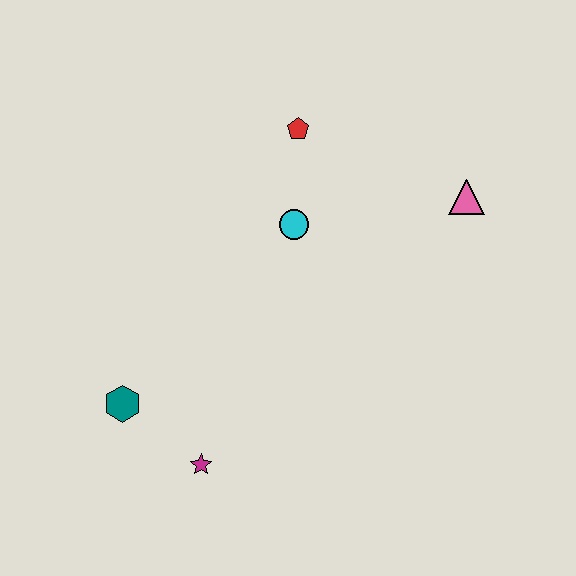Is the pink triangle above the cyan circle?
Yes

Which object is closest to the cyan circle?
The red pentagon is closest to the cyan circle.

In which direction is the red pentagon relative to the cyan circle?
The red pentagon is above the cyan circle.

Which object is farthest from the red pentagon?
The magenta star is farthest from the red pentagon.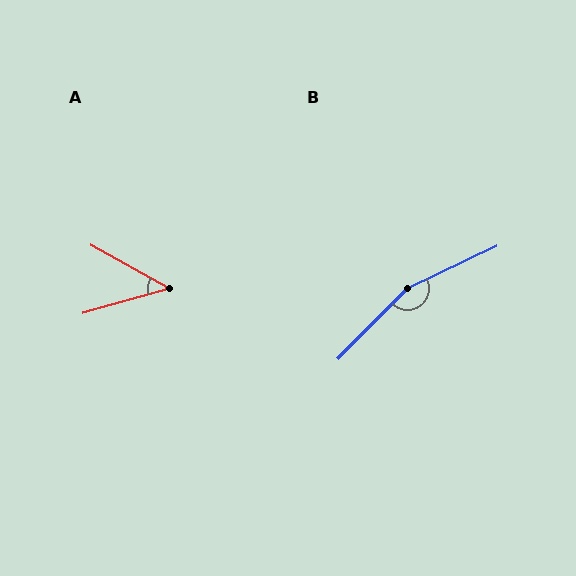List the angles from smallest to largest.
A (45°), B (160°).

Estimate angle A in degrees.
Approximately 45 degrees.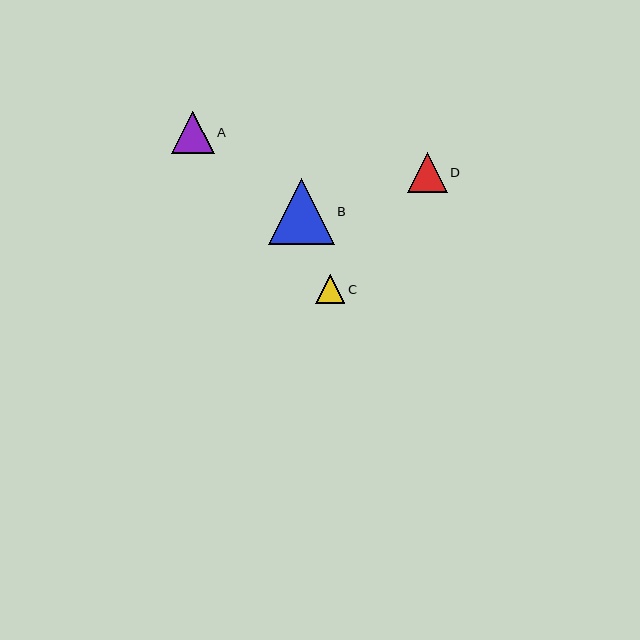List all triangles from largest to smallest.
From largest to smallest: B, A, D, C.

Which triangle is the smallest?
Triangle C is the smallest with a size of approximately 29 pixels.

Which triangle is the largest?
Triangle B is the largest with a size of approximately 66 pixels.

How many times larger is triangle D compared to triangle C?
Triangle D is approximately 1.4 times the size of triangle C.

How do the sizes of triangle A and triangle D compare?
Triangle A and triangle D are approximately the same size.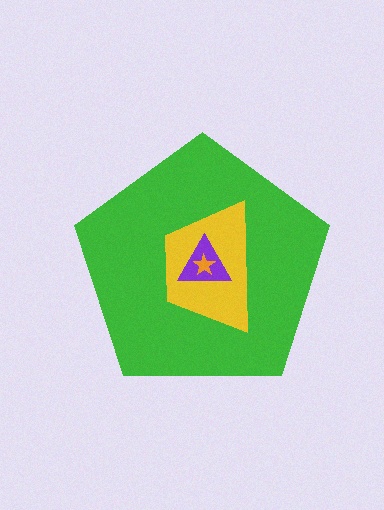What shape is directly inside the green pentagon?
The yellow trapezoid.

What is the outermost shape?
The green pentagon.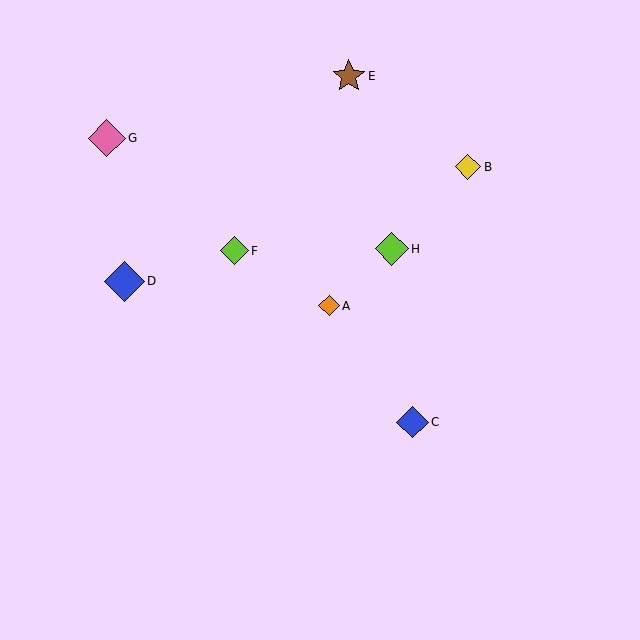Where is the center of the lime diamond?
The center of the lime diamond is at (392, 249).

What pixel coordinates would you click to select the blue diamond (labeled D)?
Click at (124, 281) to select the blue diamond D.